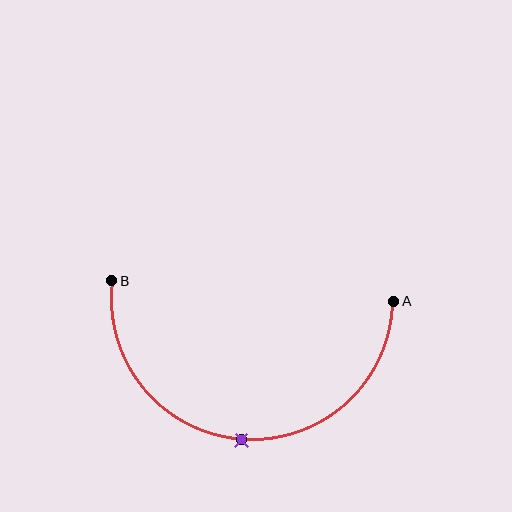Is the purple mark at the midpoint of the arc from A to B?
Yes. The purple mark lies on the arc at equal arc-length from both A and B — it is the arc midpoint.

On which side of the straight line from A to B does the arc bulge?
The arc bulges below the straight line connecting A and B.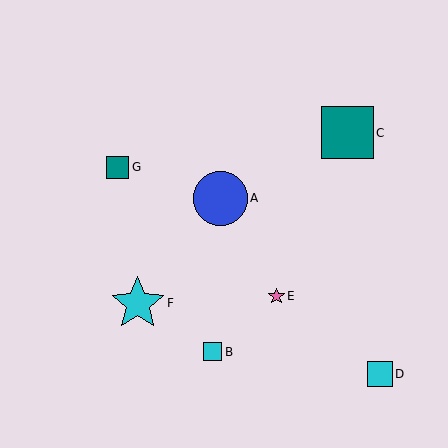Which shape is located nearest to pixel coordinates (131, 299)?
The cyan star (labeled F) at (138, 303) is nearest to that location.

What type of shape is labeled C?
Shape C is a teal square.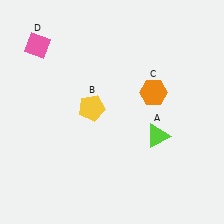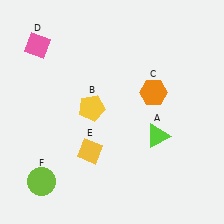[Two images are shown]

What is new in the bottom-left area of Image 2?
A lime circle (F) was added in the bottom-left area of Image 2.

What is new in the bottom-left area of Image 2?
A yellow diamond (E) was added in the bottom-left area of Image 2.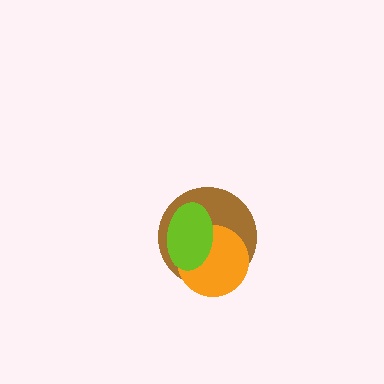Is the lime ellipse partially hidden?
No, no other shape covers it.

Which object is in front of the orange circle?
The lime ellipse is in front of the orange circle.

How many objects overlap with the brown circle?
2 objects overlap with the brown circle.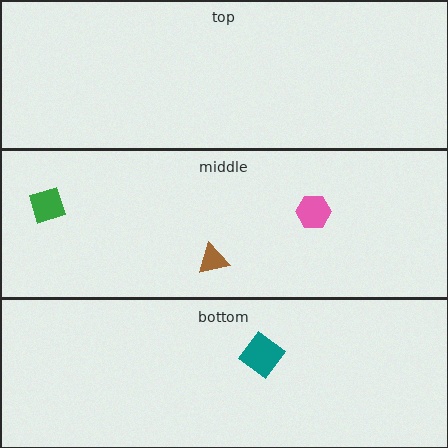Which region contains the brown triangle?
The middle region.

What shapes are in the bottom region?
The teal diamond.